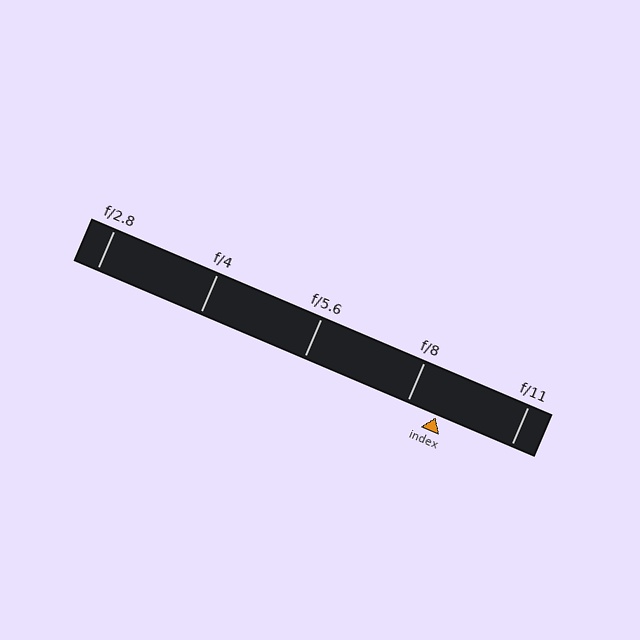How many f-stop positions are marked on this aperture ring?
There are 5 f-stop positions marked.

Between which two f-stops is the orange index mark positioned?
The index mark is between f/8 and f/11.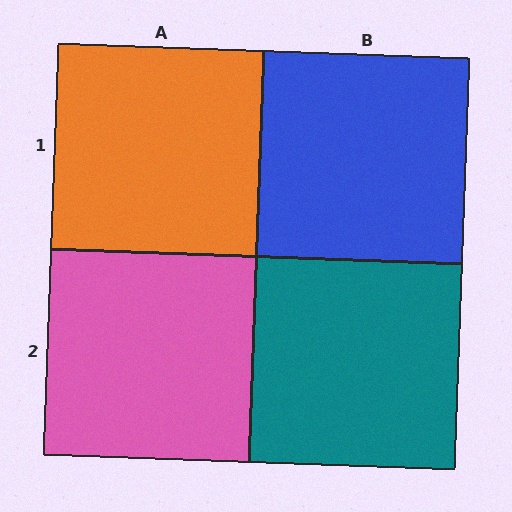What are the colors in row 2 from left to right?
Pink, teal.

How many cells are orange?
1 cell is orange.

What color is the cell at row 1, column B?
Blue.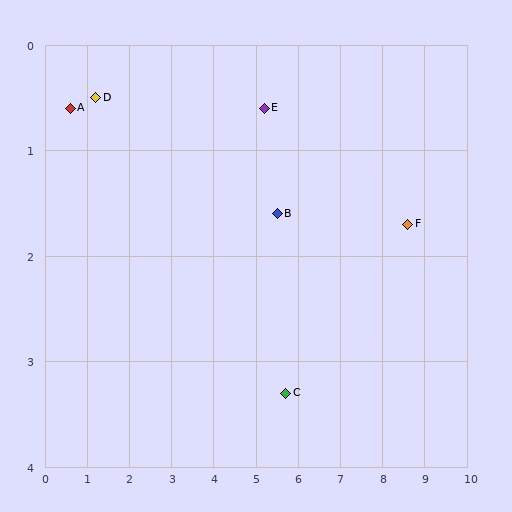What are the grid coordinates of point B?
Point B is at approximately (5.5, 1.6).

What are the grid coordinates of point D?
Point D is at approximately (1.2, 0.5).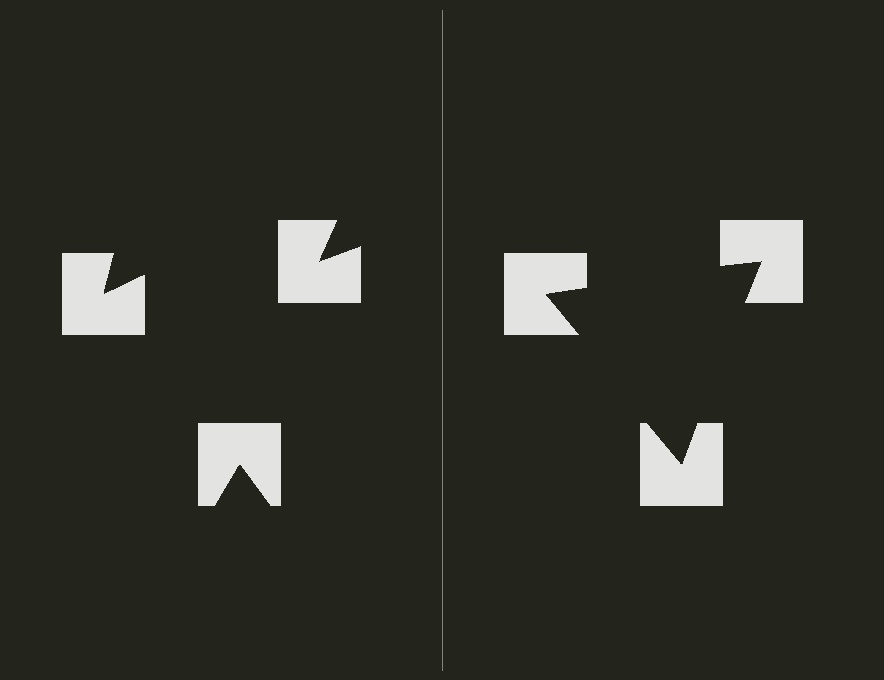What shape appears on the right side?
An illusory triangle.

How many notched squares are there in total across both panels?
6 — 3 on each side.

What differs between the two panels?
The notched squares are positioned identically on both sides; only the wedge orientations differ. On the right they align to a triangle; on the left they are misaligned.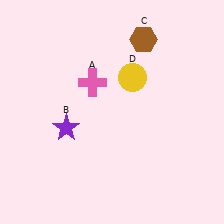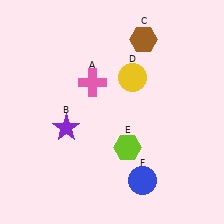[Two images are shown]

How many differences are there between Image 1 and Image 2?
There are 2 differences between the two images.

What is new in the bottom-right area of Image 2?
A lime hexagon (E) was added in the bottom-right area of Image 2.